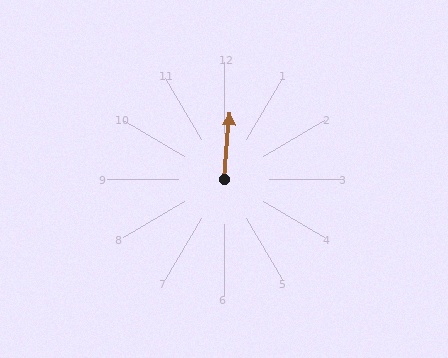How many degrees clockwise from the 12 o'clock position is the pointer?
Approximately 5 degrees.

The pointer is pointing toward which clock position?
Roughly 12 o'clock.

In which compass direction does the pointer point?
North.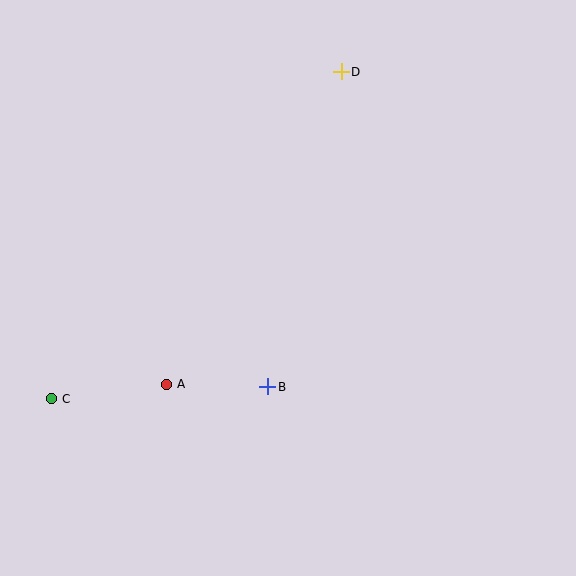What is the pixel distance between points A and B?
The distance between A and B is 101 pixels.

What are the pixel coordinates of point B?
Point B is at (268, 387).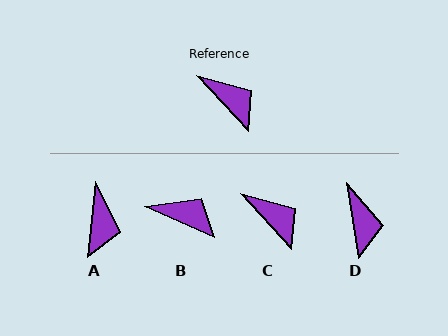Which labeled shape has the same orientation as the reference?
C.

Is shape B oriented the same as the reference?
No, it is off by about 23 degrees.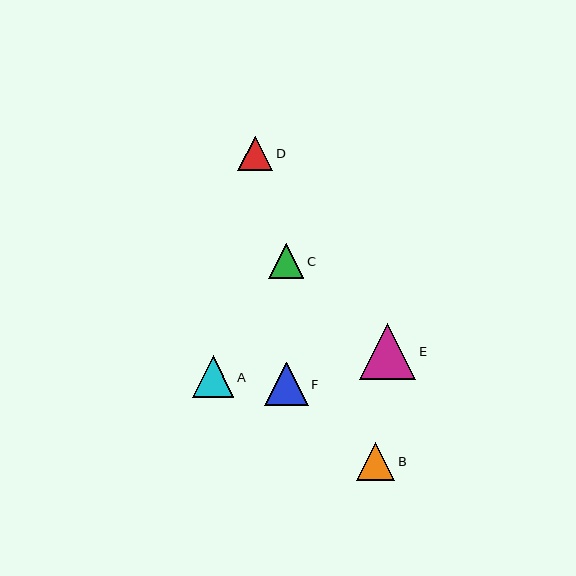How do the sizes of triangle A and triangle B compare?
Triangle A and triangle B are approximately the same size.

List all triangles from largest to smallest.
From largest to smallest: E, F, A, B, C, D.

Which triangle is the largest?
Triangle E is the largest with a size of approximately 56 pixels.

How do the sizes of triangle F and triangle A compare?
Triangle F and triangle A are approximately the same size.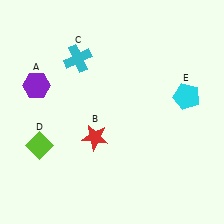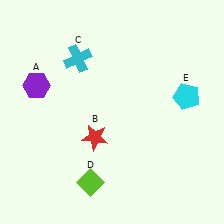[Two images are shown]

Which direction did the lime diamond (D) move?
The lime diamond (D) moved right.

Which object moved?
The lime diamond (D) moved right.